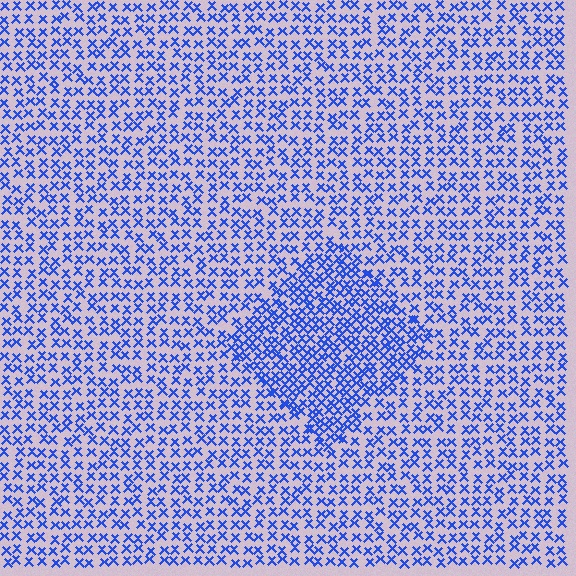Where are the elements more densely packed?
The elements are more densely packed inside the diamond boundary.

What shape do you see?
I see a diamond.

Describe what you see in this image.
The image contains small blue elements arranged at two different densities. A diamond-shaped region is visible where the elements are more densely packed than the surrounding area.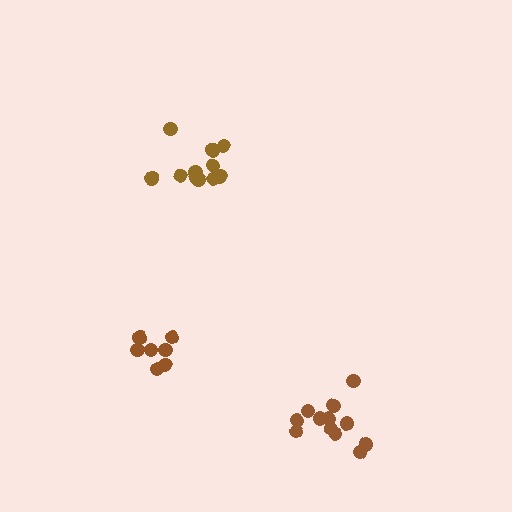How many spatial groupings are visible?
There are 3 spatial groupings.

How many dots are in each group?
Group 1: 12 dots, Group 2: 12 dots, Group 3: 7 dots (31 total).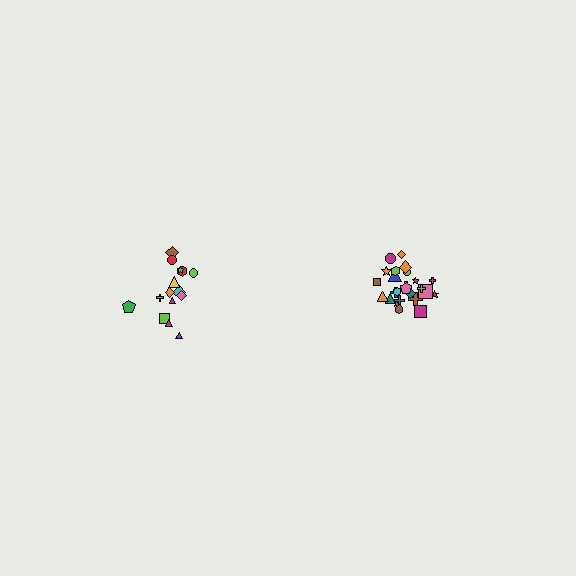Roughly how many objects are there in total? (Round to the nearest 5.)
Roughly 40 objects in total.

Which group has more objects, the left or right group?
The right group.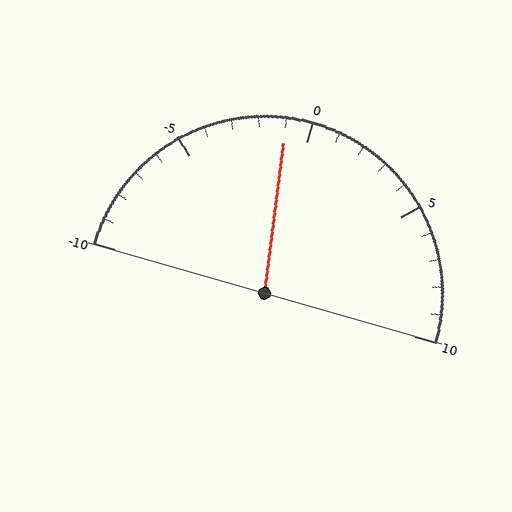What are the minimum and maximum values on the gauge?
The gauge ranges from -10 to 10.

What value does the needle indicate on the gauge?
The needle indicates approximately -1.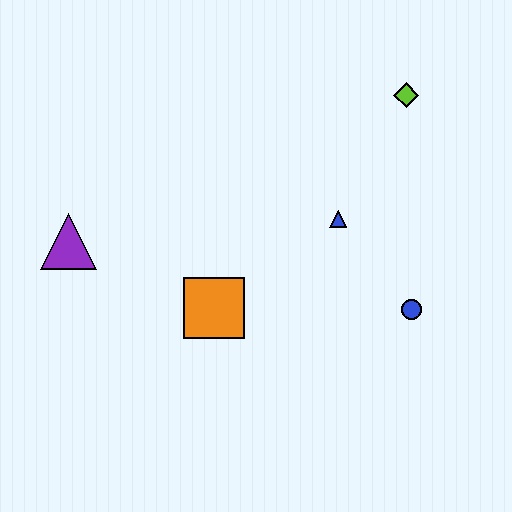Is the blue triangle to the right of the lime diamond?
No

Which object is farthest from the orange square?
The lime diamond is farthest from the orange square.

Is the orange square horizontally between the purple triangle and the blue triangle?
Yes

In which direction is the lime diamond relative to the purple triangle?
The lime diamond is to the right of the purple triangle.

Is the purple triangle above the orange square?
Yes